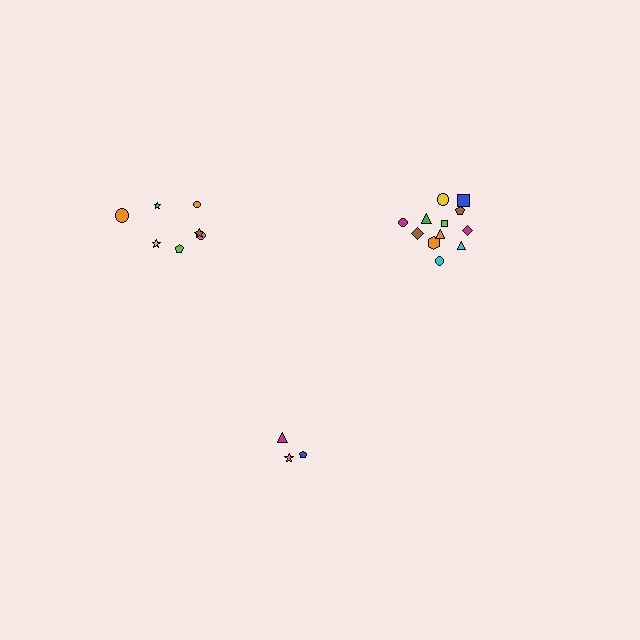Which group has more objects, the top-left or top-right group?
The top-right group.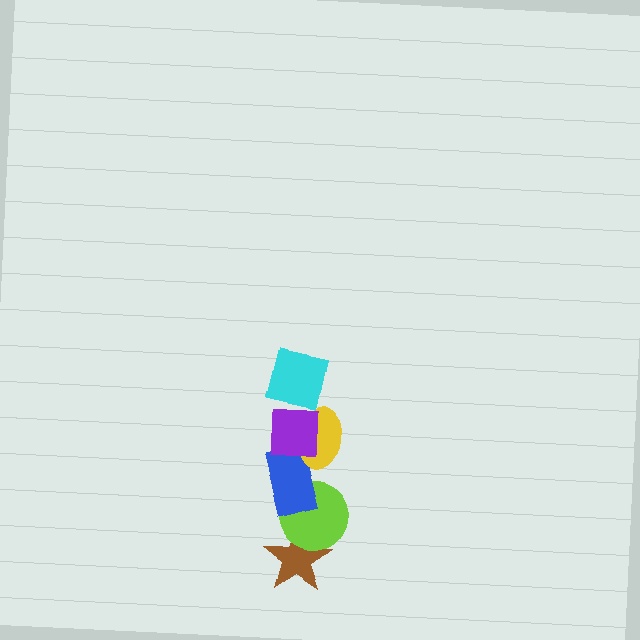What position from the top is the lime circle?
The lime circle is 5th from the top.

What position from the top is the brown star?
The brown star is 6th from the top.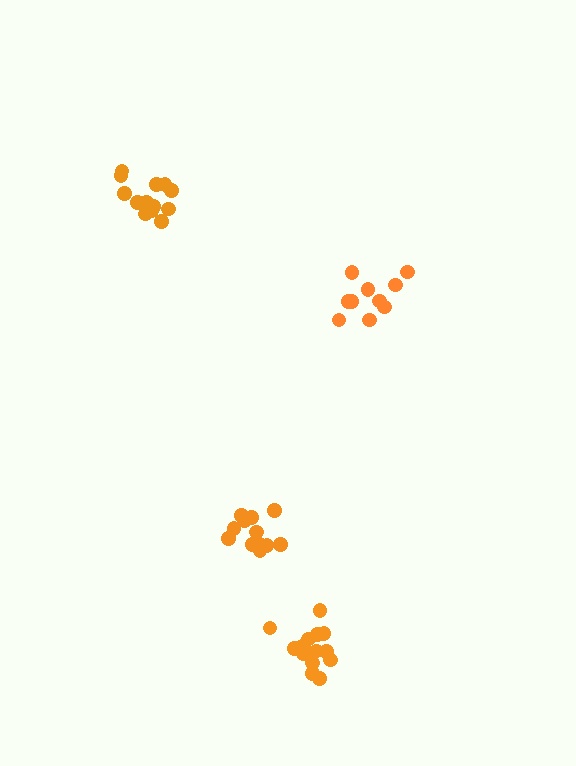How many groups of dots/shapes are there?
There are 4 groups.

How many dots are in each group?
Group 1: 12 dots, Group 2: 15 dots, Group 3: 14 dots, Group 4: 10 dots (51 total).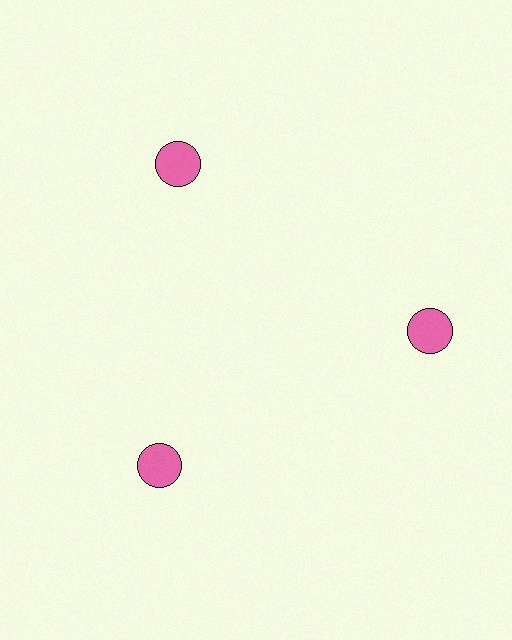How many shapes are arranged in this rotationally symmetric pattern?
There are 3 shapes, arranged in 3 groups of 1.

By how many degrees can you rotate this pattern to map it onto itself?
The pattern maps onto itself every 120 degrees of rotation.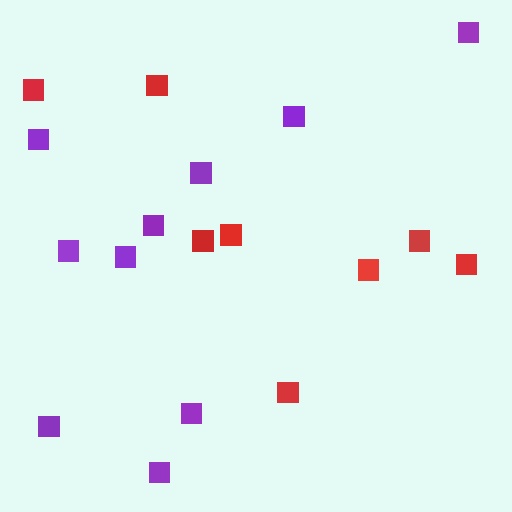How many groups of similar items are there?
There are 2 groups: one group of purple squares (10) and one group of red squares (8).